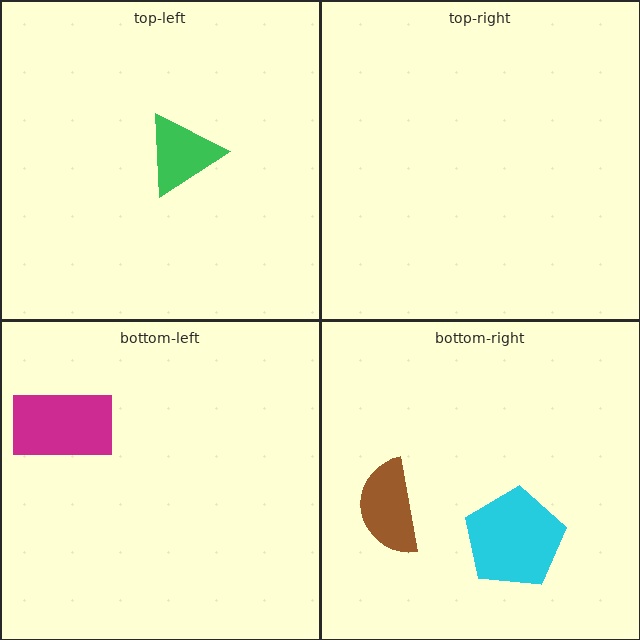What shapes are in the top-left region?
The green triangle.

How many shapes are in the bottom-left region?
1.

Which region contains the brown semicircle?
The bottom-right region.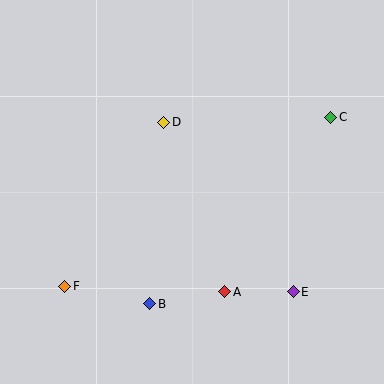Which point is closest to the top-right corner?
Point C is closest to the top-right corner.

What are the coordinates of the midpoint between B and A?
The midpoint between B and A is at (187, 298).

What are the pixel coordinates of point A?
Point A is at (225, 292).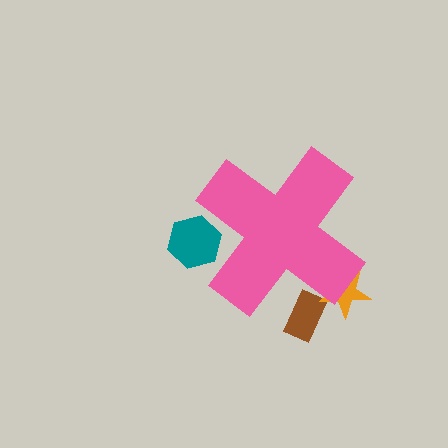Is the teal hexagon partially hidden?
Yes, the teal hexagon is partially hidden behind the pink cross.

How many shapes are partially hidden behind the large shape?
3 shapes are partially hidden.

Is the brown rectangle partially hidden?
Yes, the brown rectangle is partially hidden behind the pink cross.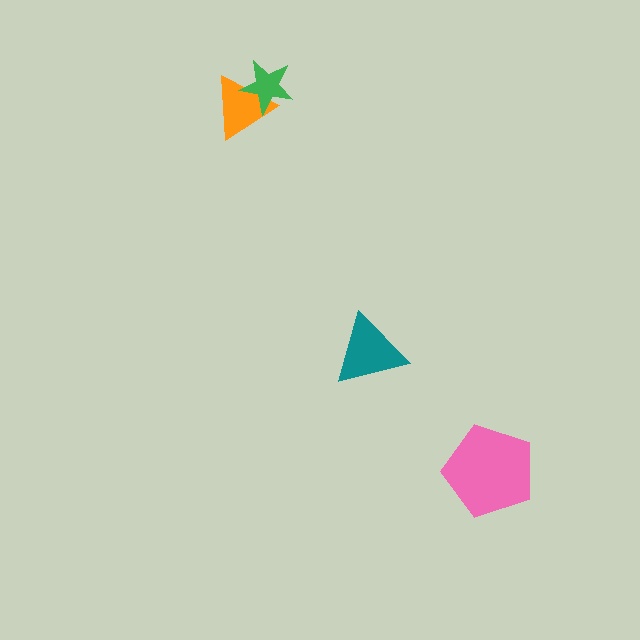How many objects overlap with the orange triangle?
1 object overlaps with the orange triangle.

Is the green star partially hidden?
No, no other shape covers it.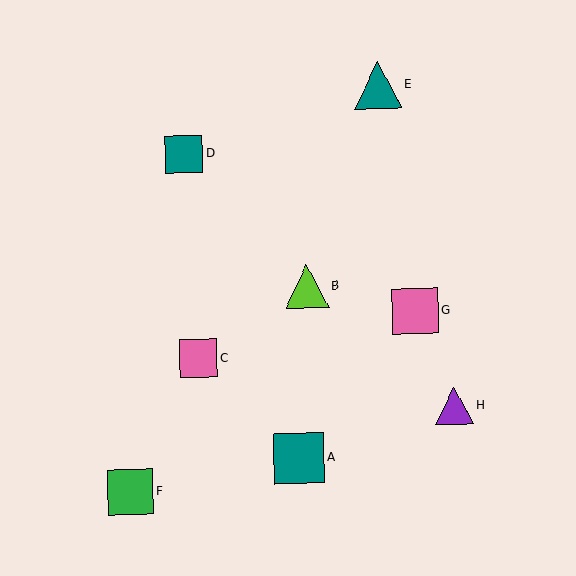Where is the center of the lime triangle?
The center of the lime triangle is at (307, 287).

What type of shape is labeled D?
Shape D is a teal square.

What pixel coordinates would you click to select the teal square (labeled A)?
Click at (299, 458) to select the teal square A.